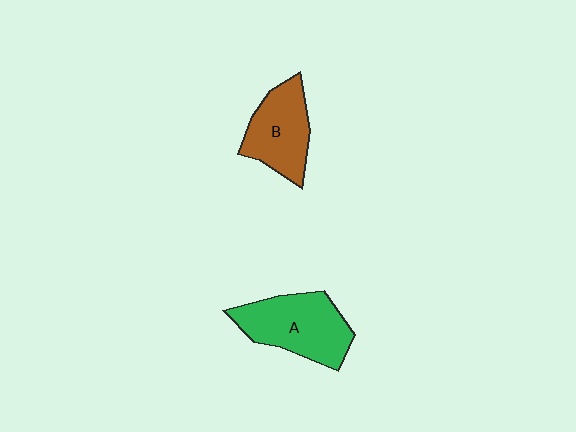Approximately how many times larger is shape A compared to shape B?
Approximately 1.2 times.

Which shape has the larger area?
Shape A (green).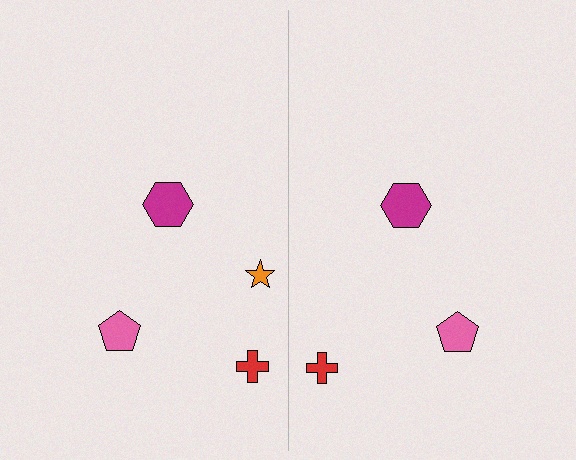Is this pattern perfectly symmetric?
No, the pattern is not perfectly symmetric. A orange star is missing from the right side.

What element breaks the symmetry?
A orange star is missing from the right side.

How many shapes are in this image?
There are 7 shapes in this image.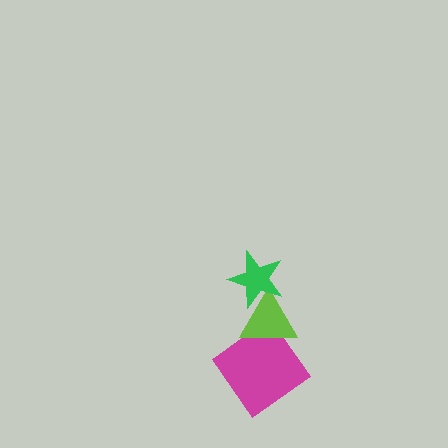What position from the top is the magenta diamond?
The magenta diamond is 3rd from the top.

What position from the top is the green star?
The green star is 1st from the top.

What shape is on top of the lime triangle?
The green star is on top of the lime triangle.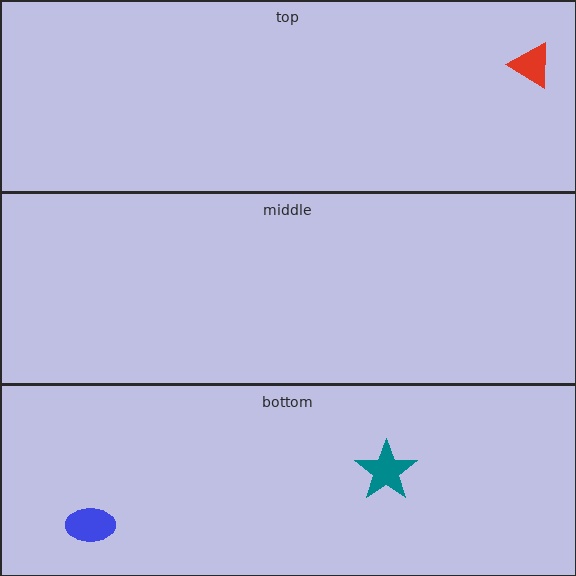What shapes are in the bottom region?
The blue ellipse, the teal star.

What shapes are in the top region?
The red triangle.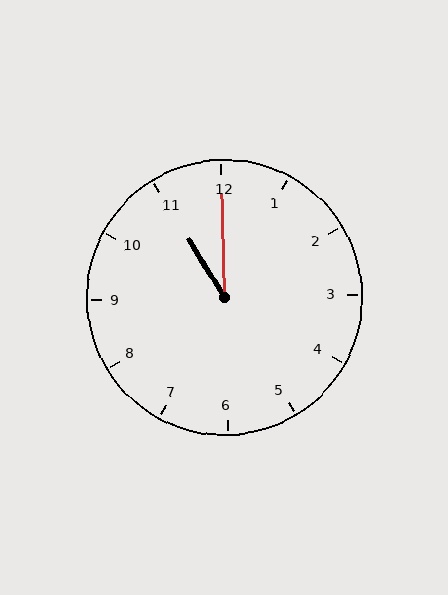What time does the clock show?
11:00.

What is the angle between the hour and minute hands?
Approximately 30 degrees.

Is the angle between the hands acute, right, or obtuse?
It is acute.